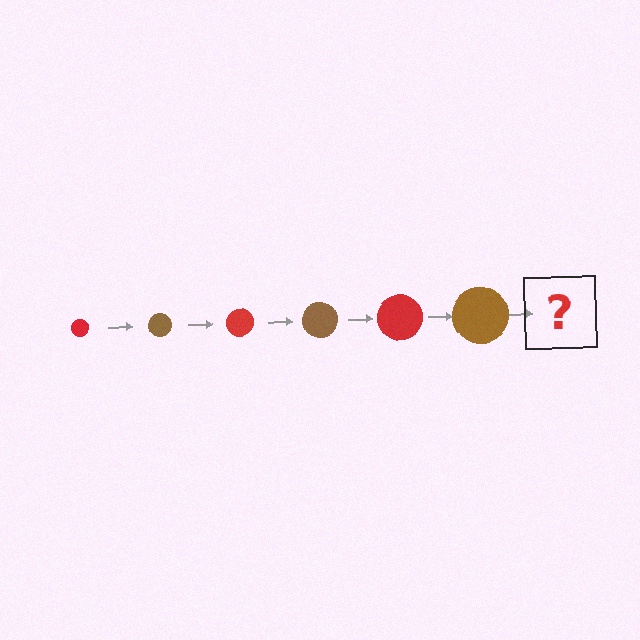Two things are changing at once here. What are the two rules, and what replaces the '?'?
The two rules are that the circle grows larger each step and the color cycles through red and brown. The '?' should be a red circle, larger than the previous one.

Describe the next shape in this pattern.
It should be a red circle, larger than the previous one.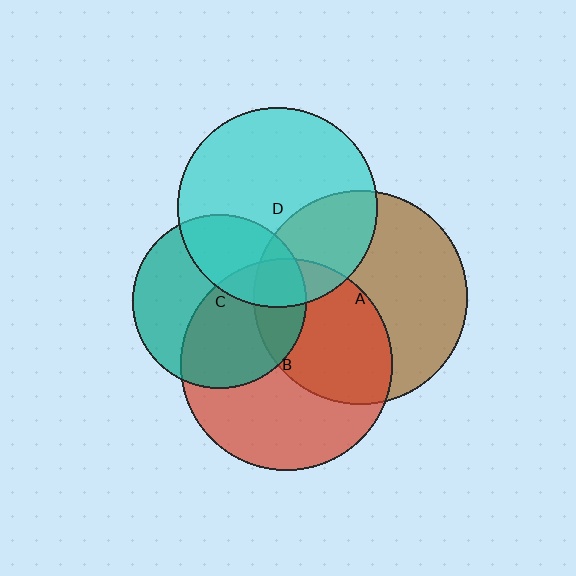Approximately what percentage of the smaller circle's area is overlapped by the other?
Approximately 35%.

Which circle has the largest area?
Circle A (brown).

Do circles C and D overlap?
Yes.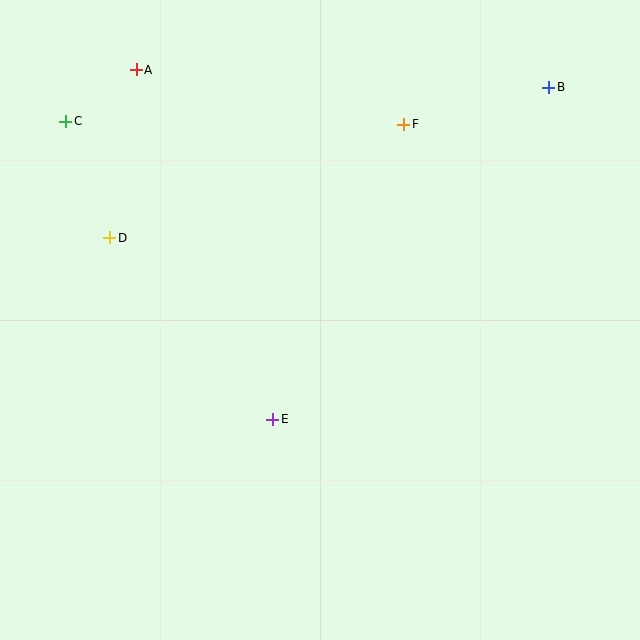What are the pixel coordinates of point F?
Point F is at (404, 124).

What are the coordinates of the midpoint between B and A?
The midpoint between B and A is at (342, 78).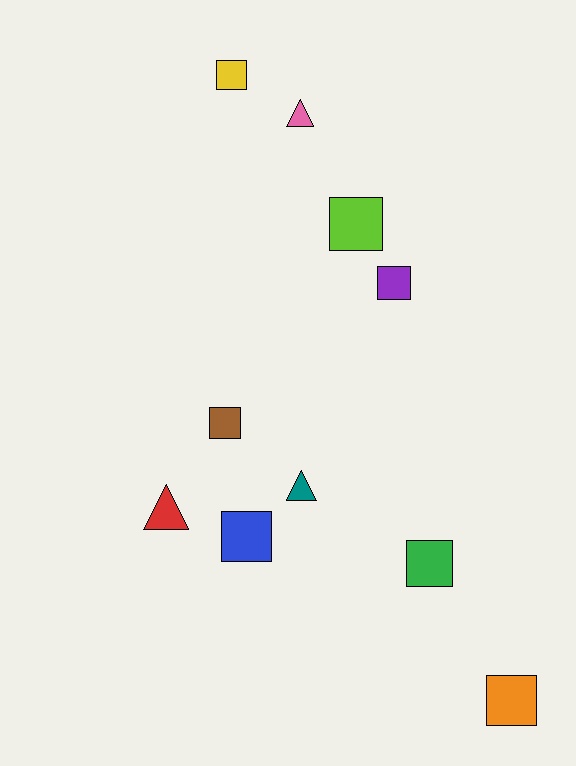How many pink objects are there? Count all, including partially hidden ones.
There is 1 pink object.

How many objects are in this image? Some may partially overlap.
There are 10 objects.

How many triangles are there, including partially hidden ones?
There are 3 triangles.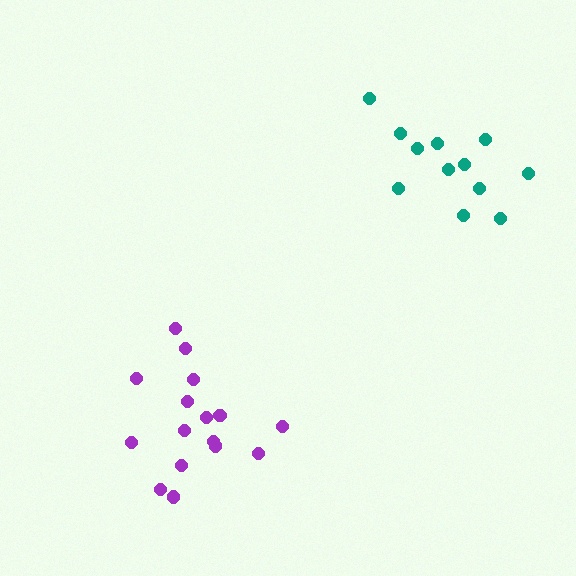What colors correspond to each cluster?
The clusters are colored: purple, teal.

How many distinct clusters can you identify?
There are 2 distinct clusters.